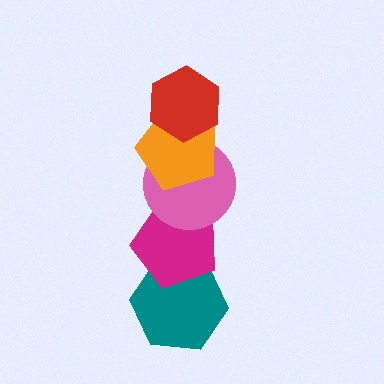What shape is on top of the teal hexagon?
The magenta pentagon is on top of the teal hexagon.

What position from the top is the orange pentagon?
The orange pentagon is 2nd from the top.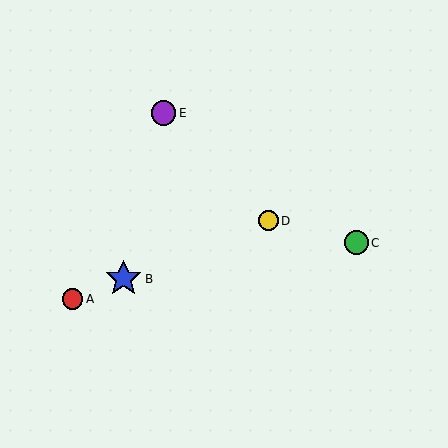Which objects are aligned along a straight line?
Objects A, B, D are aligned along a straight line.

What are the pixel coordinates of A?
Object A is at (72, 299).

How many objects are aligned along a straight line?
3 objects (A, B, D) are aligned along a straight line.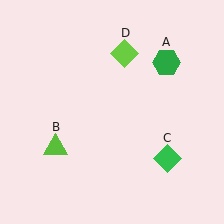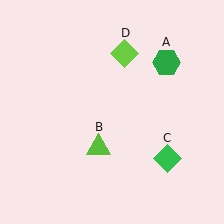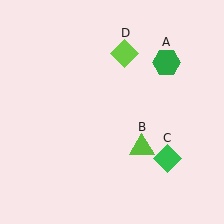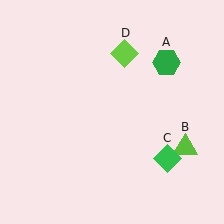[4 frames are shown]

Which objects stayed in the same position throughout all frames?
Green hexagon (object A) and green diamond (object C) and lime diamond (object D) remained stationary.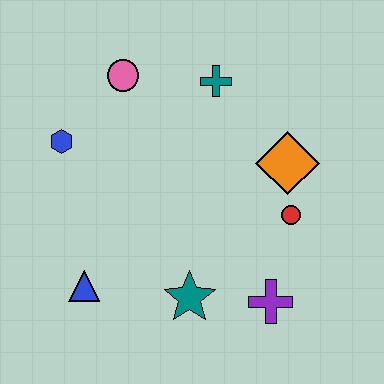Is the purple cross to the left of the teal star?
No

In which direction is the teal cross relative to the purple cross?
The teal cross is above the purple cross.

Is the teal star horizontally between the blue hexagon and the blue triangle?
No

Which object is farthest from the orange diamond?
The blue triangle is farthest from the orange diamond.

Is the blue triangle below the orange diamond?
Yes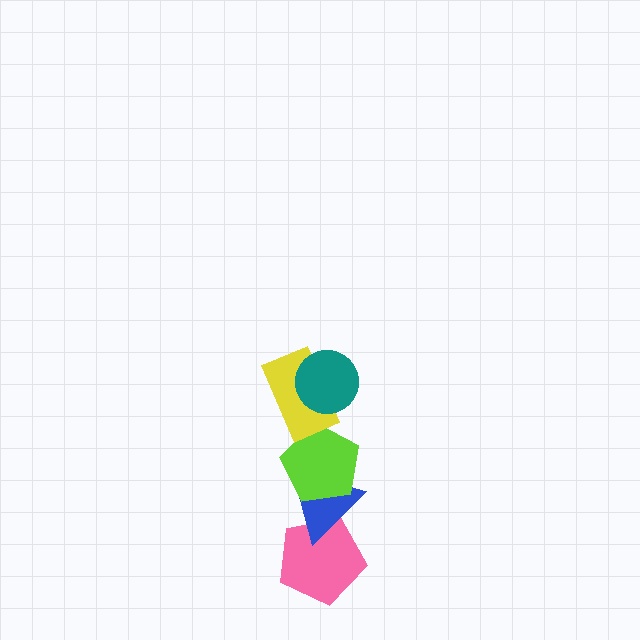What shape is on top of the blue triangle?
The lime pentagon is on top of the blue triangle.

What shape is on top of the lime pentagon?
The yellow rectangle is on top of the lime pentagon.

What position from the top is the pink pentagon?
The pink pentagon is 5th from the top.